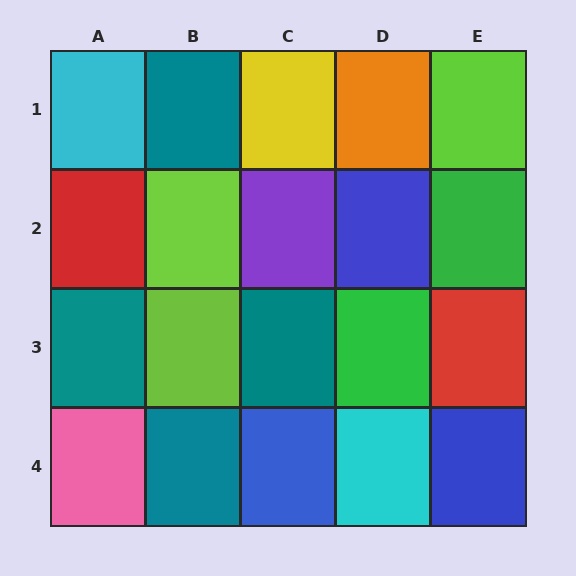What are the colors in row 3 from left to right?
Teal, lime, teal, green, red.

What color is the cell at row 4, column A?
Pink.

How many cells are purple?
1 cell is purple.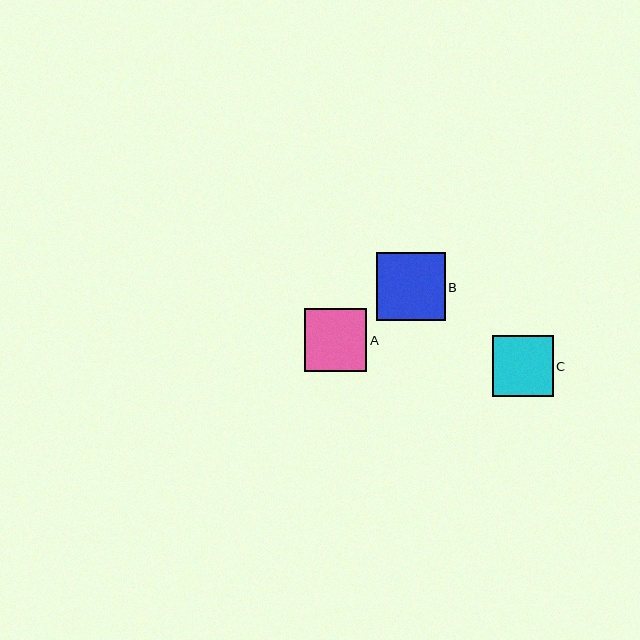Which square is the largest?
Square B is the largest with a size of approximately 69 pixels.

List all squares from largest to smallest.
From largest to smallest: B, A, C.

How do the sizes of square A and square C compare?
Square A and square C are approximately the same size.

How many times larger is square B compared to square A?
Square B is approximately 1.1 times the size of square A.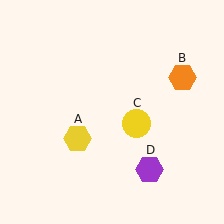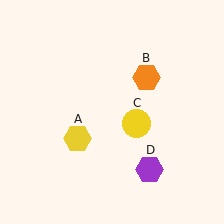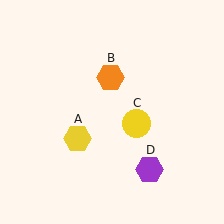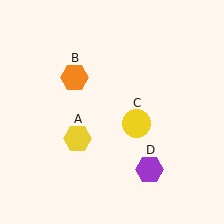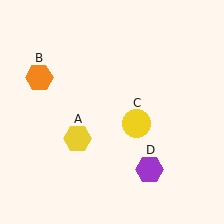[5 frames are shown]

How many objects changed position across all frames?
1 object changed position: orange hexagon (object B).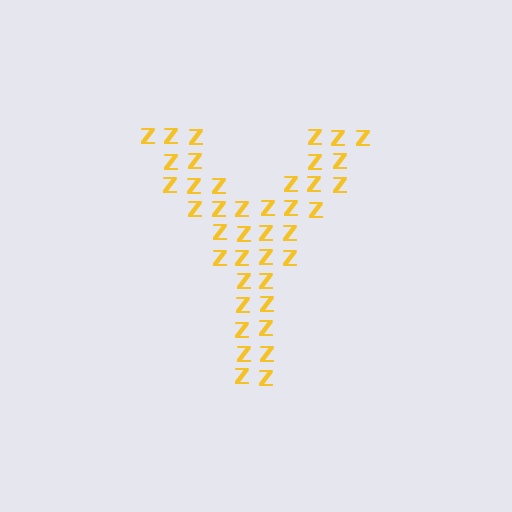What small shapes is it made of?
It is made of small letter Z's.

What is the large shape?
The large shape is the letter Y.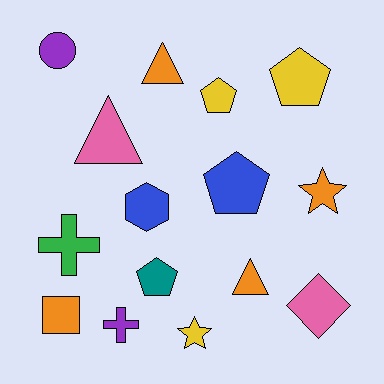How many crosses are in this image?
There are 2 crosses.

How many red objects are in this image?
There are no red objects.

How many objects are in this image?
There are 15 objects.